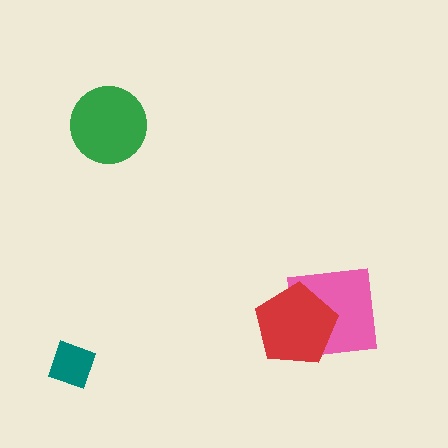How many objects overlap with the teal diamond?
0 objects overlap with the teal diamond.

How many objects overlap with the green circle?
0 objects overlap with the green circle.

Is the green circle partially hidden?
No, no other shape covers it.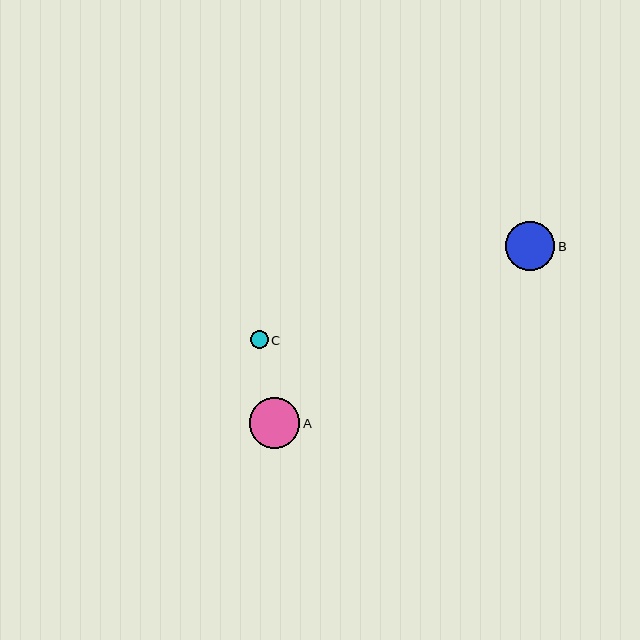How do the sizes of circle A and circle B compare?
Circle A and circle B are approximately the same size.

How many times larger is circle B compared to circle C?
Circle B is approximately 2.7 times the size of circle C.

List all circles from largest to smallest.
From largest to smallest: A, B, C.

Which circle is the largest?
Circle A is the largest with a size of approximately 51 pixels.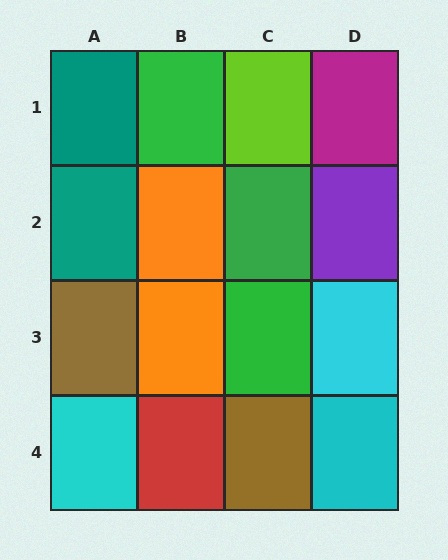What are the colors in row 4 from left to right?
Cyan, red, brown, cyan.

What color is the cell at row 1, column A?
Teal.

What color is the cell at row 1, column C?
Lime.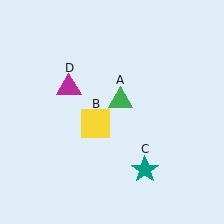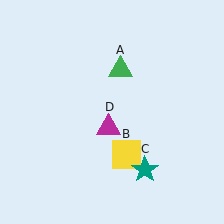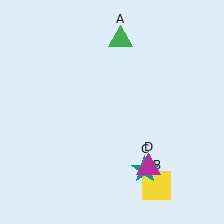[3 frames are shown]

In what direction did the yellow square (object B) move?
The yellow square (object B) moved down and to the right.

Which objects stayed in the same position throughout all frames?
Teal star (object C) remained stationary.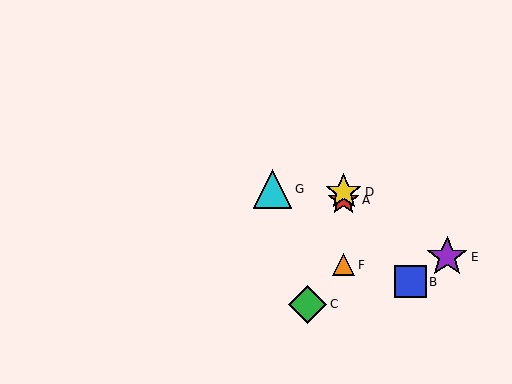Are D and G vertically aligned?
No, D is at x≈344 and G is at x≈272.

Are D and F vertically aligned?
Yes, both are at x≈344.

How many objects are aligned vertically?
3 objects (A, D, F) are aligned vertically.